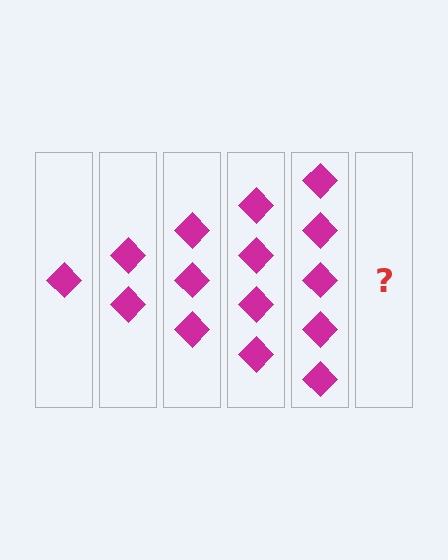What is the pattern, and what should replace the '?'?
The pattern is that each step adds one more diamond. The '?' should be 6 diamonds.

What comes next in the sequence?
The next element should be 6 diamonds.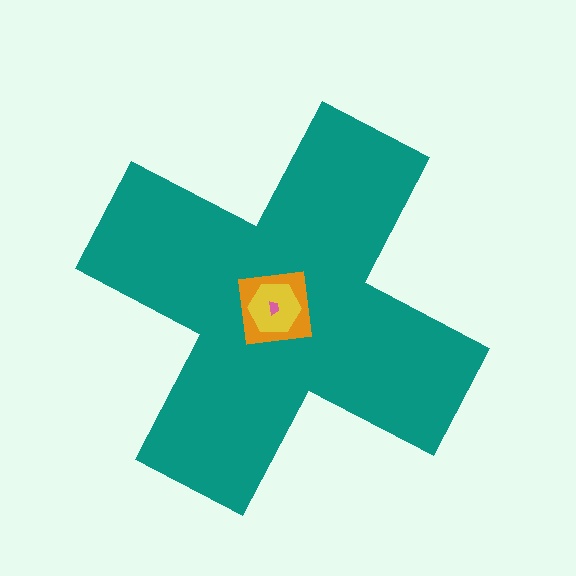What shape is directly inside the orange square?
The yellow hexagon.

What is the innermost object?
The pink trapezoid.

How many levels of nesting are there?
4.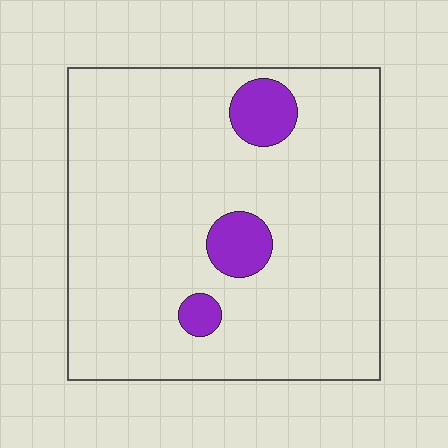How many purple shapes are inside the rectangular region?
3.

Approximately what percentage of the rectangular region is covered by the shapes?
Approximately 10%.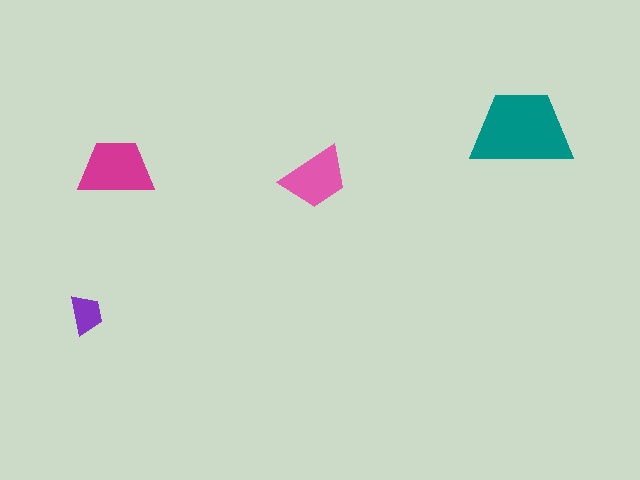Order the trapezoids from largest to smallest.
the teal one, the magenta one, the pink one, the purple one.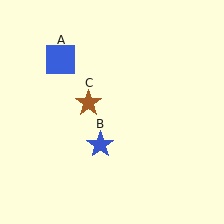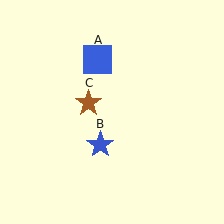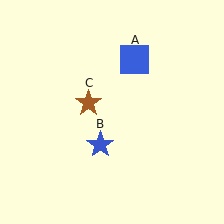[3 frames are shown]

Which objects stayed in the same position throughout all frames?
Blue star (object B) and brown star (object C) remained stationary.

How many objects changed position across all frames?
1 object changed position: blue square (object A).